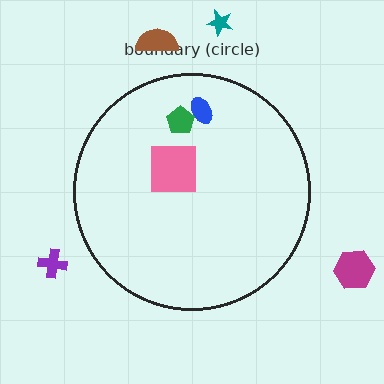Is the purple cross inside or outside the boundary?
Outside.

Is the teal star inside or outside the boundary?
Outside.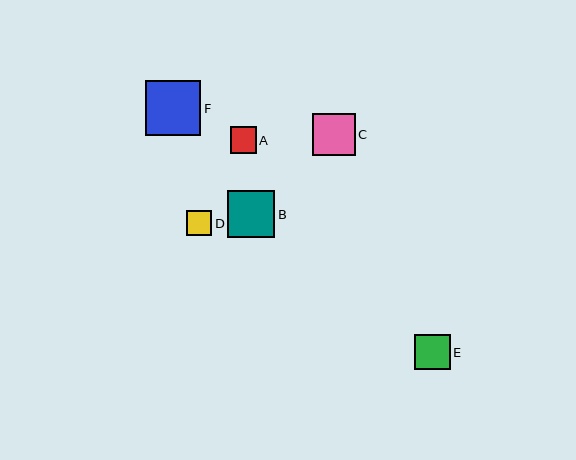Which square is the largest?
Square F is the largest with a size of approximately 55 pixels.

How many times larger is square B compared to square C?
Square B is approximately 1.1 times the size of square C.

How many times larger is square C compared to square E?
Square C is approximately 1.2 times the size of square E.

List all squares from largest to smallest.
From largest to smallest: F, B, C, E, A, D.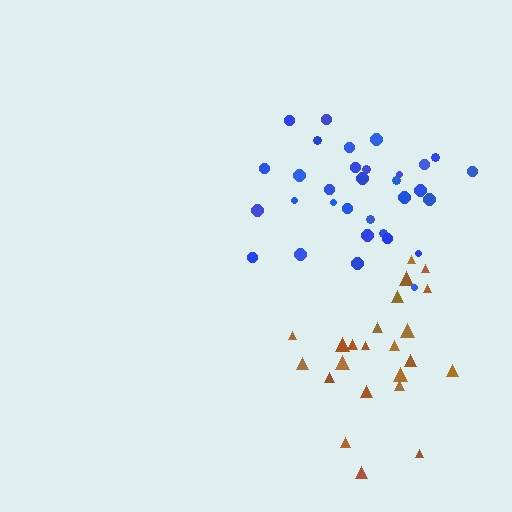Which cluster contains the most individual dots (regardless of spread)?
Blue (32).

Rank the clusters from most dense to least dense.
blue, brown.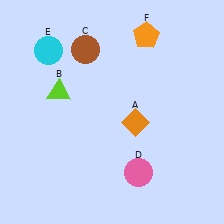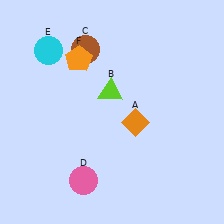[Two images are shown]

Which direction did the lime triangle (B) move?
The lime triangle (B) moved right.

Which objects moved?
The objects that moved are: the lime triangle (B), the pink circle (D), the orange pentagon (F).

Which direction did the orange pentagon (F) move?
The orange pentagon (F) moved left.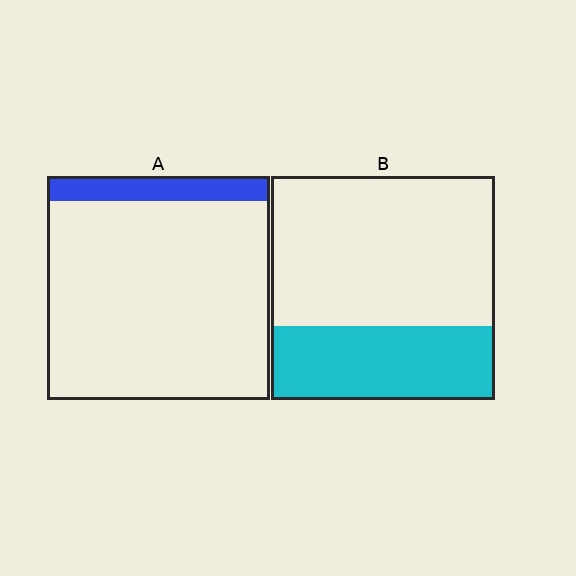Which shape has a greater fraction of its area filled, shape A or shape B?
Shape B.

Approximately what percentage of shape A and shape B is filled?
A is approximately 10% and B is approximately 35%.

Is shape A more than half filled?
No.